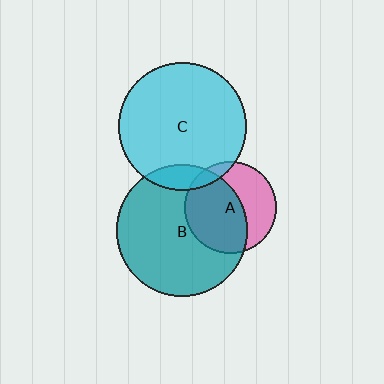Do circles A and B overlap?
Yes.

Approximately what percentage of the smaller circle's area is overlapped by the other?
Approximately 60%.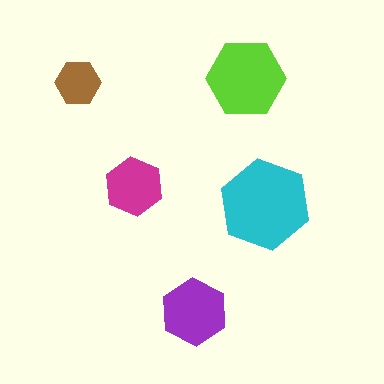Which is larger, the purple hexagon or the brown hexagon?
The purple one.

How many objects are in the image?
There are 5 objects in the image.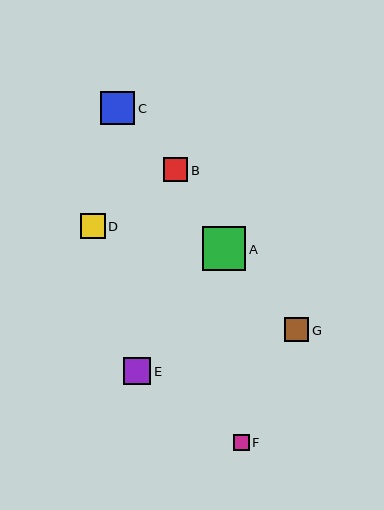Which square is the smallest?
Square F is the smallest with a size of approximately 15 pixels.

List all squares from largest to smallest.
From largest to smallest: A, C, E, D, B, G, F.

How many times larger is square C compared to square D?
Square C is approximately 1.4 times the size of square D.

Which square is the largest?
Square A is the largest with a size of approximately 44 pixels.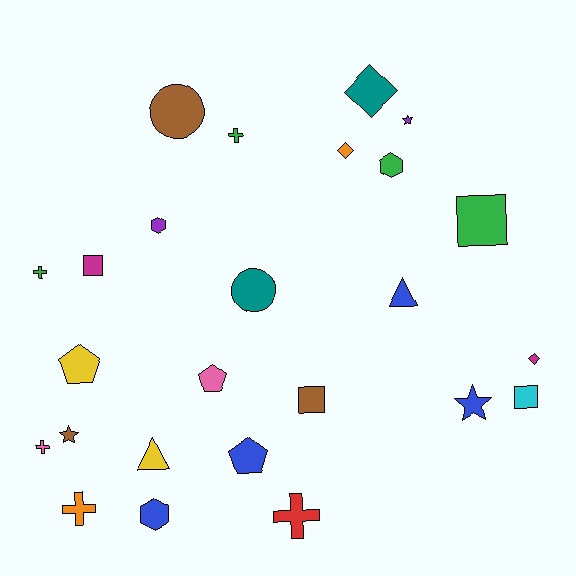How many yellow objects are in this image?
There are 2 yellow objects.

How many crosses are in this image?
There are 5 crosses.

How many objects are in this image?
There are 25 objects.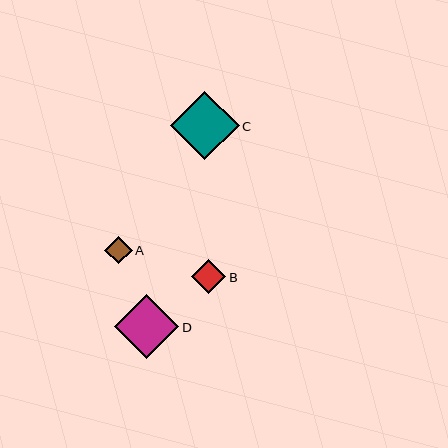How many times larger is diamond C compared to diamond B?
Diamond C is approximately 2.0 times the size of diamond B.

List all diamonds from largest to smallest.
From largest to smallest: C, D, B, A.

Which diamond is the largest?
Diamond C is the largest with a size of approximately 68 pixels.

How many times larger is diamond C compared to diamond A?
Diamond C is approximately 2.5 times the size of diamond A.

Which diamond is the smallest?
Diamond A is the smallest with a size of approximately 27 pixels.